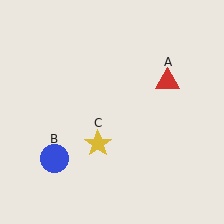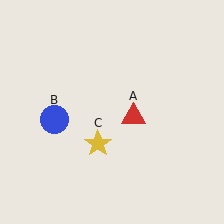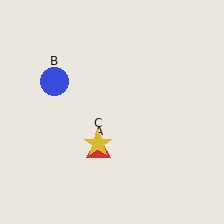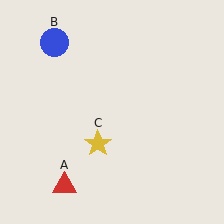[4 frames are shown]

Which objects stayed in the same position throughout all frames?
Yellow star (object C) remained stationary.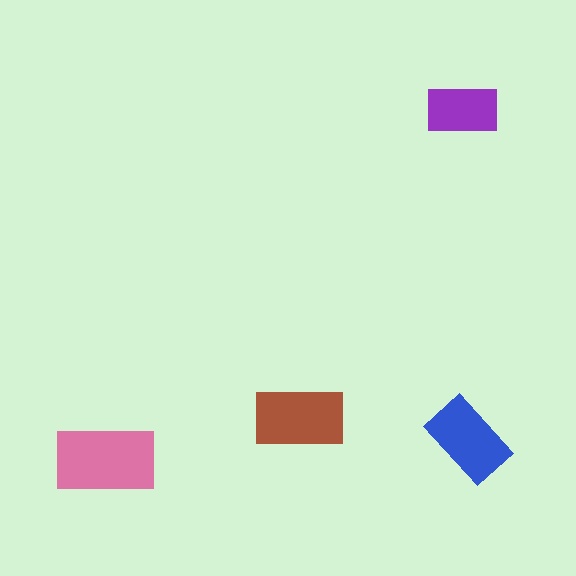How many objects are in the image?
There are 4 objects in the image.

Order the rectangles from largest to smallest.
the pink one, the brown one, the blue one, the purple one.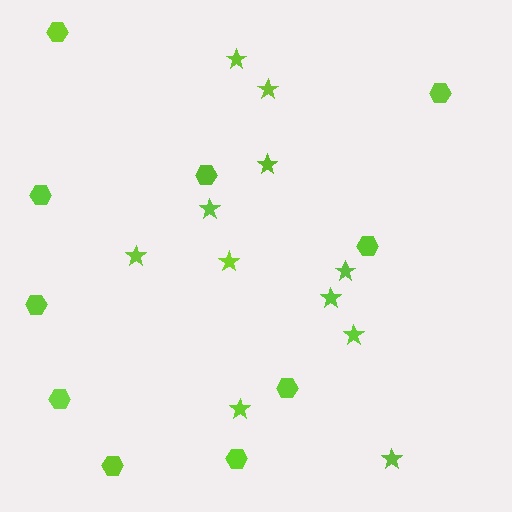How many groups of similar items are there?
There are 2 groups: one group of stars (11) and one group of hexagons (10).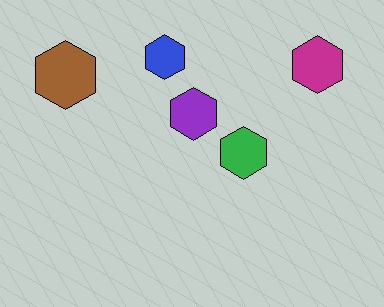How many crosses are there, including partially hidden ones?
There are no crosses.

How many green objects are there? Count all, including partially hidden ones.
There is 1 green object.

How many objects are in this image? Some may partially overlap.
There are 5 objects.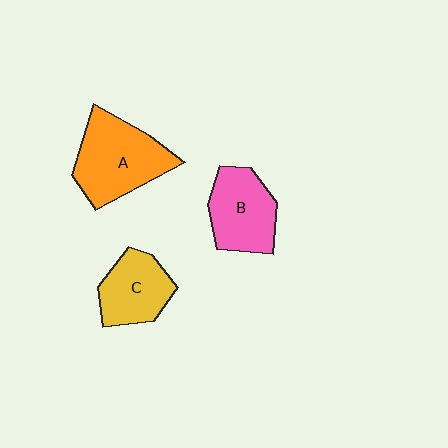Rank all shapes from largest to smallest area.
From largest to smallest: A (orange), B (pink), C (yellow).